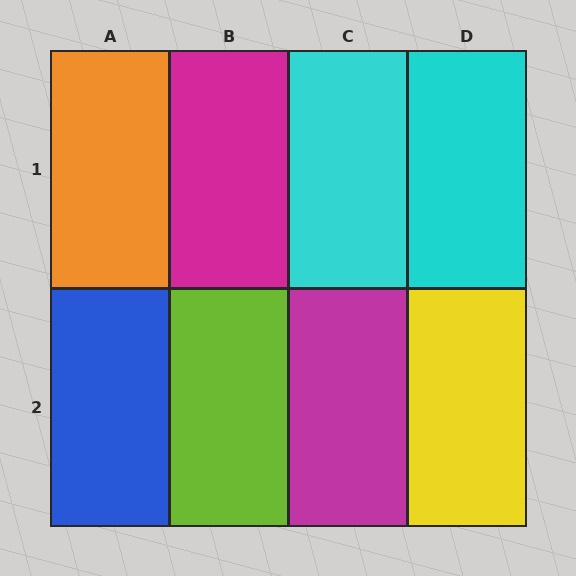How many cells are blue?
1 cell is blue.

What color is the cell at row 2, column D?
Yellow.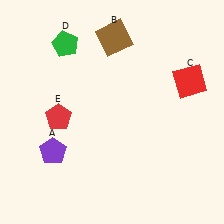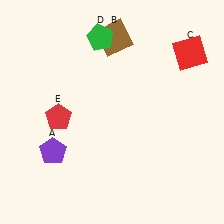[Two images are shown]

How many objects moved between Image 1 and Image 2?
2 objects moved between the two images.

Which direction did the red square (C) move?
The red square (C) moved up.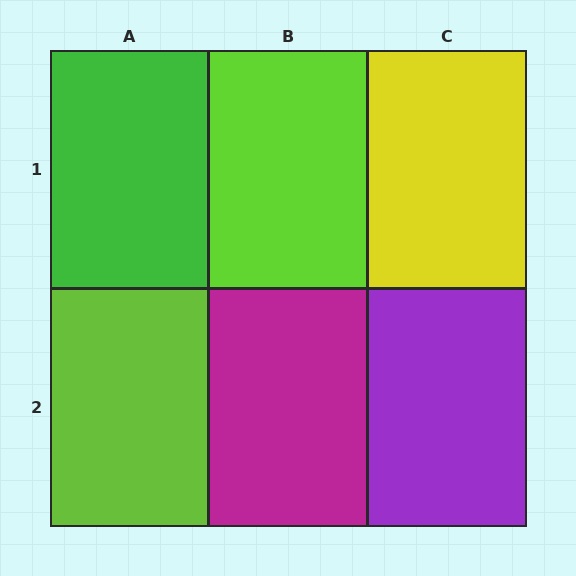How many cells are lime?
2 cells are lime.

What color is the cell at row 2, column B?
Magenta.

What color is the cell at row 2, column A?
Lime.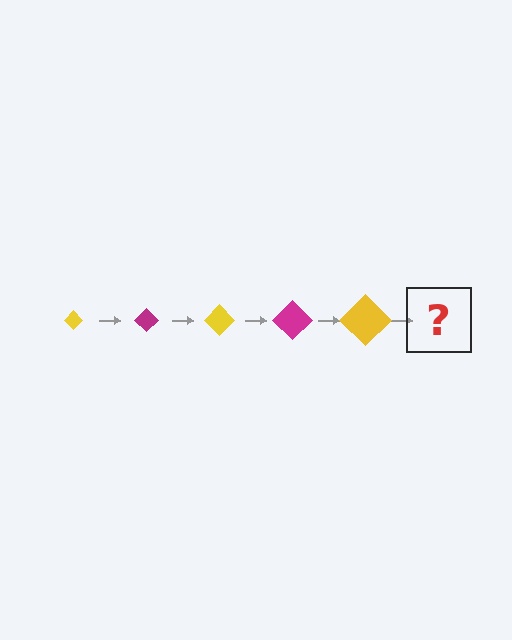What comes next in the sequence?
The next element should be a magenta diamond, larger than the previous one.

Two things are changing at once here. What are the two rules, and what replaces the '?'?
The two rules are that the diamond grows larger each step and the color cycles through yellow and magenta. The '?' should be a magenta diamond, larger than the previous one.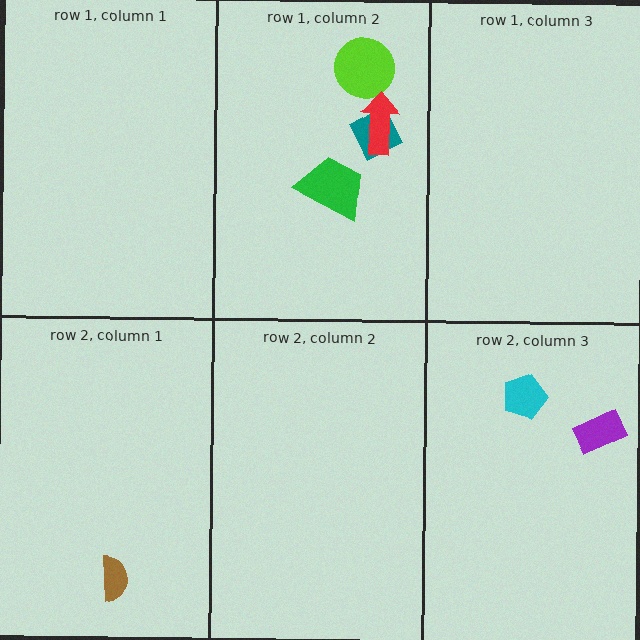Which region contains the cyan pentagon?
The row 2, column 3 region.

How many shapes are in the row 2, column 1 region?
1.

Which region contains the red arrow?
The row 1, column 2 region.